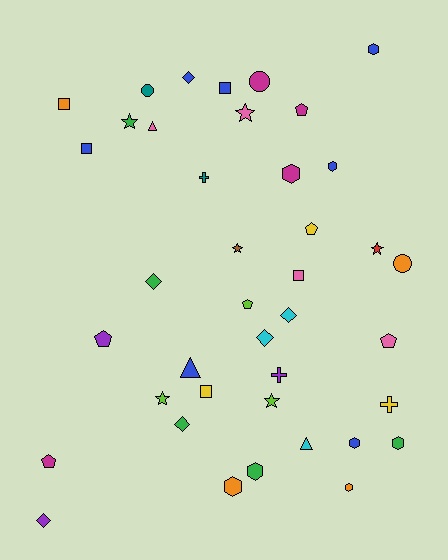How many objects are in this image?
There are 40 objects.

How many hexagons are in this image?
There are 8 hexagons.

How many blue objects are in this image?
There are 7 blue objects.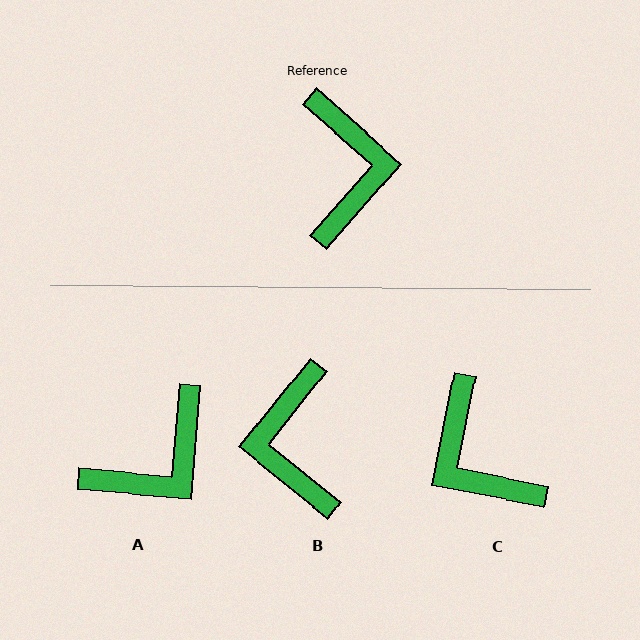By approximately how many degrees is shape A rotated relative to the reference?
Approximately 53 degrees clockwise.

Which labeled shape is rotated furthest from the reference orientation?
B, about 177 degrees away.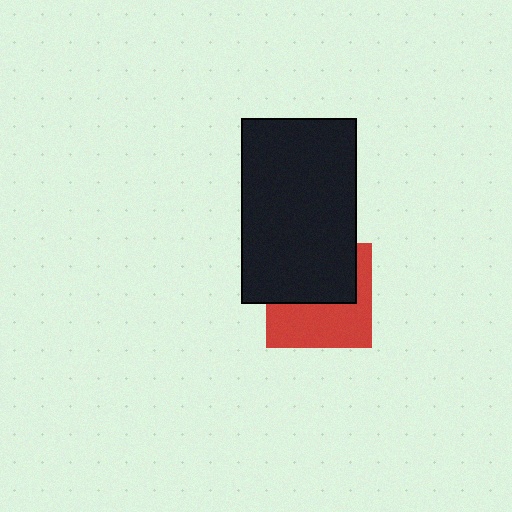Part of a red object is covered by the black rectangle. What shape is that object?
It is a square.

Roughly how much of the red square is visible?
About half of it is visible (roughly 50%).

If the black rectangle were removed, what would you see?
You would see the complete red square.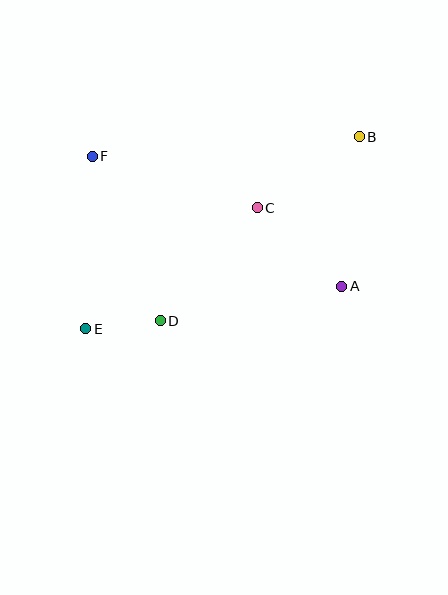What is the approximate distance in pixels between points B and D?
The distance between B and D is approximately 271 pixels.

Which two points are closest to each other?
Points D and E are closest to each other.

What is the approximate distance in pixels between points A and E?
The distance between A and E is approximately 260 pixels.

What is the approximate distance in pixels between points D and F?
The distance between D and F is approximately 178 pixels.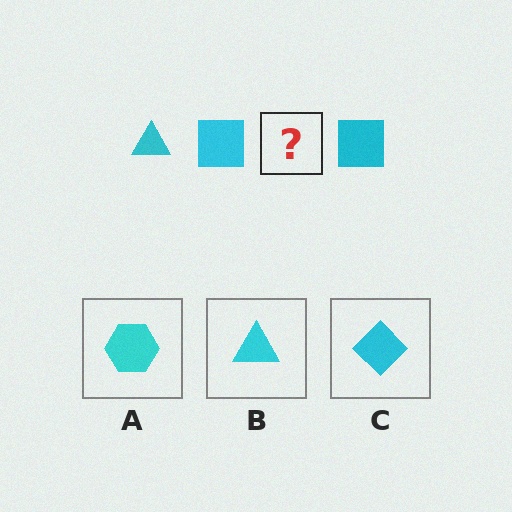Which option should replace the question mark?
Option B.